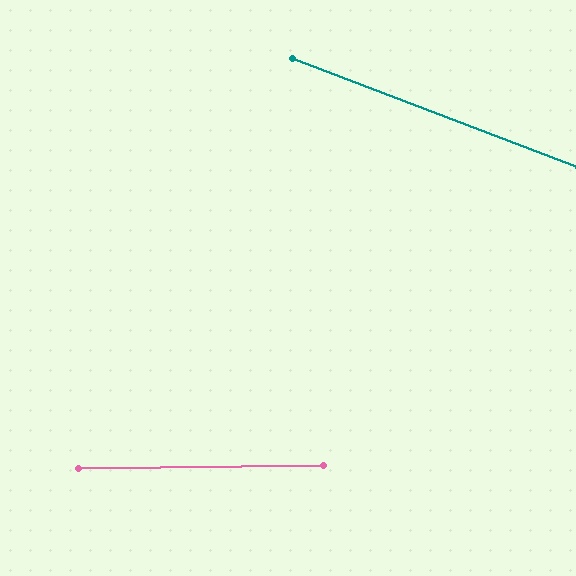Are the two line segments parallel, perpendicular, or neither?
Neither parallel nor perpendicular — they differ by about 22°.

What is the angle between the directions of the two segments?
Approximately 22 degrees.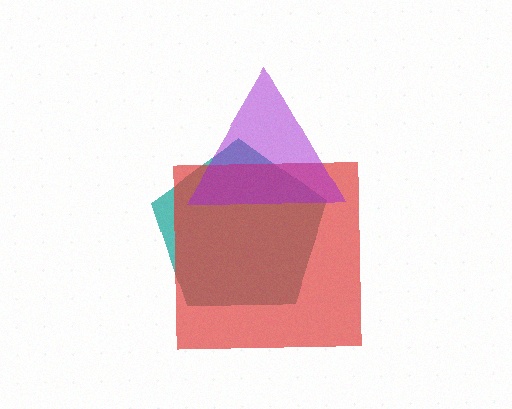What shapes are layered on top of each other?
The layered shapes are: a teal pentagon, a red square, a purple triangle.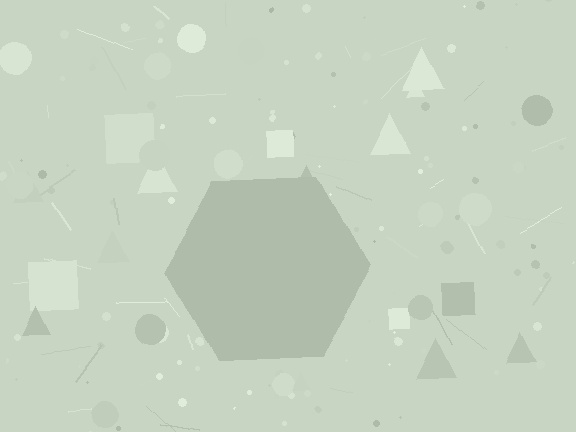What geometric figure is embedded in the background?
A hexagon is embedded in the background.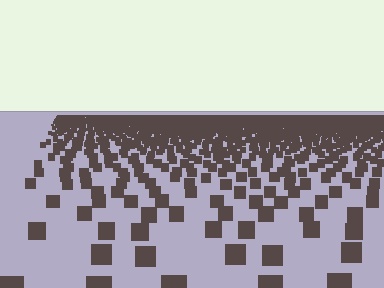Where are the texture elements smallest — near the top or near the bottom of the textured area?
Near the top.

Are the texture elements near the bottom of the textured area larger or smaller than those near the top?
Larger. Near the bottom, elements are closer to the viewer and appear at a bigger on-screen size.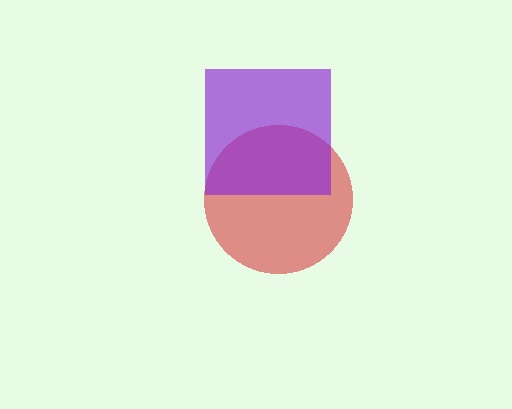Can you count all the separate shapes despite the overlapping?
Yes, there are 2 separate shapes.